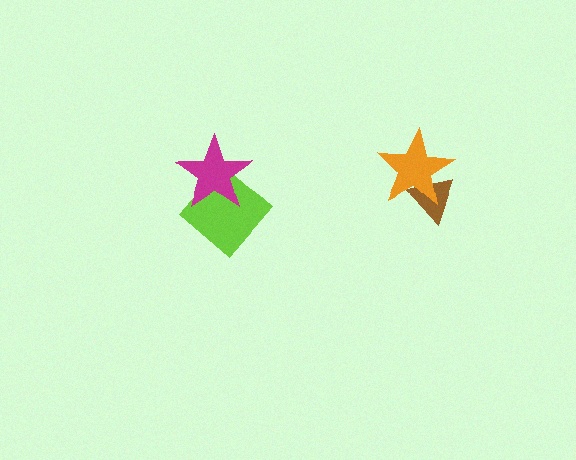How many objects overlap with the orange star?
1 object overlaps with the orange star.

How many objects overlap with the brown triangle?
1 object overlaps with the brown triangle.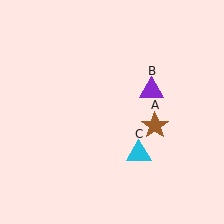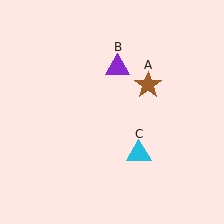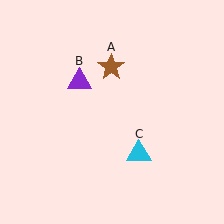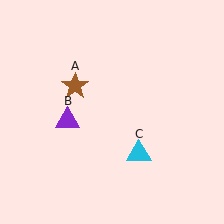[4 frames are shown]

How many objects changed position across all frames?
2 objects changed position: brown star (object A), purple triangle (object B).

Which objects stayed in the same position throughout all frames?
Cyan triangle (object C) remained stationary.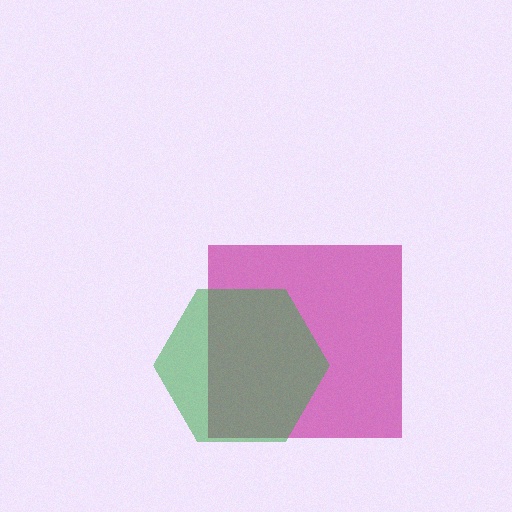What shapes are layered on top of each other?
The layered shapes are: a magenta square, a green hexagon.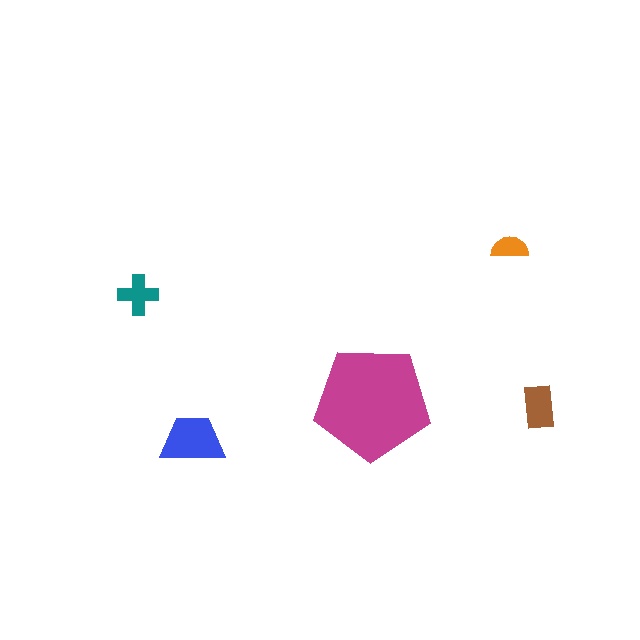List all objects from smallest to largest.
The orange semicircle, the teal cross, the brown rectangle, the blue trapezoid, the magenta pentagon.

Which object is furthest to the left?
The teal cross is leftmost.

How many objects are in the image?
There are 5 objects in the image.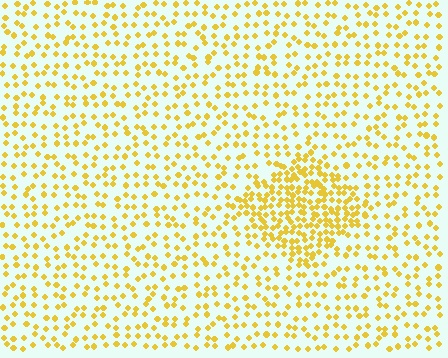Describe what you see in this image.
The image contains small yellow elements arranged at two different densities. A diamond-shaped region is visible where the elements are more densely packed than the surrounding area.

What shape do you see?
I see a diamond.